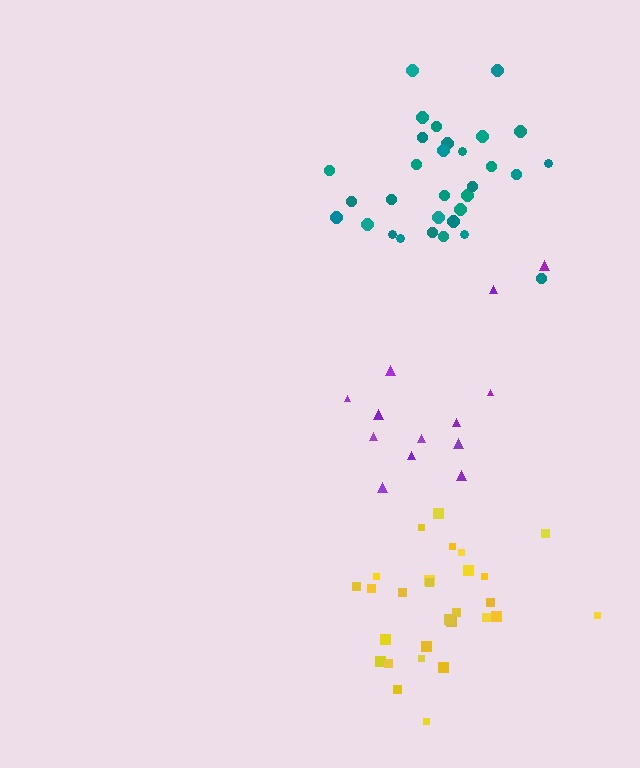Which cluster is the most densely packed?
Yellow.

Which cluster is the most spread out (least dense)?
Purple.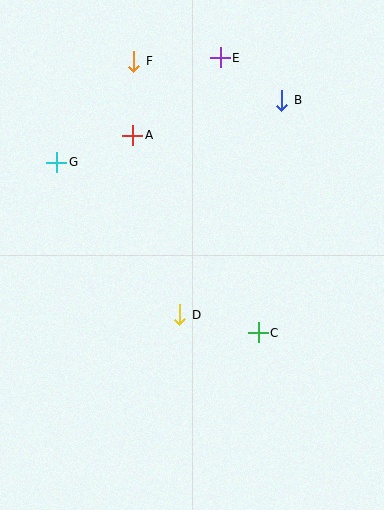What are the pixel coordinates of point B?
Point B is at (282, 100).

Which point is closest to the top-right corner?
Point B is closest to the top-right corner.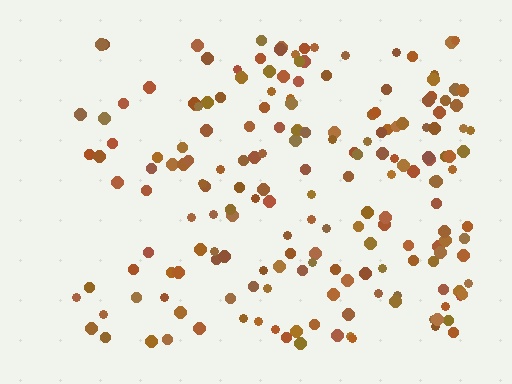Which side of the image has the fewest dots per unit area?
The left.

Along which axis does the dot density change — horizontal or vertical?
Horizontal.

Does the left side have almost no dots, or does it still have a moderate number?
Still a moderate number, just noticeably fewer than the right.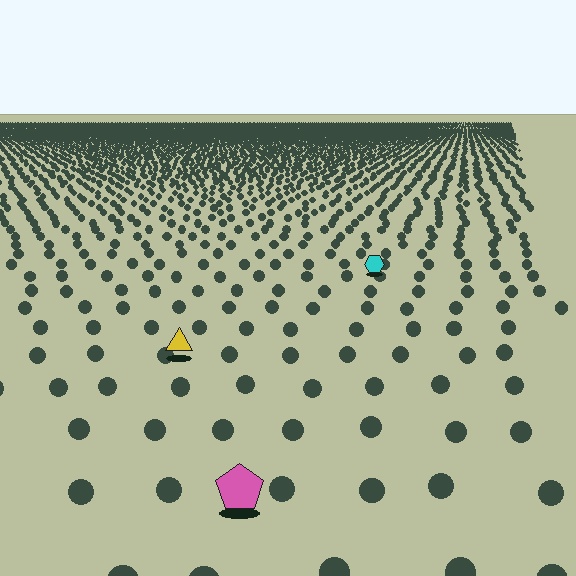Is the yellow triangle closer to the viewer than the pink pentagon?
No. The pink pentagon is closer — you can tell from the texture gradient: the ground texture is coarser near it.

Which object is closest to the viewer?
The pink pentagon is closest. The texture marks near it are larger and more spread out.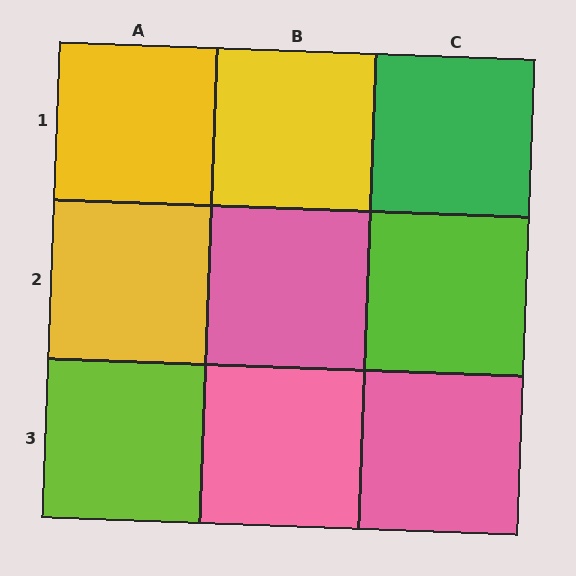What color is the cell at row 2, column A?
Yellow.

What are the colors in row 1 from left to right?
Yellow, yellow, green.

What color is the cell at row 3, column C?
Pink.